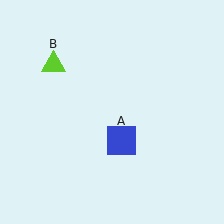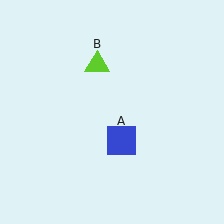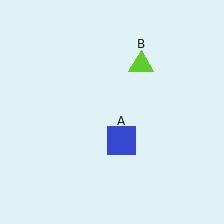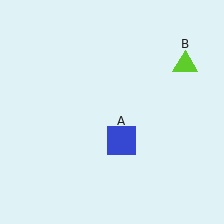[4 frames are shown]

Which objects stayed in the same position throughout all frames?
Blue square (object A) remained stationary.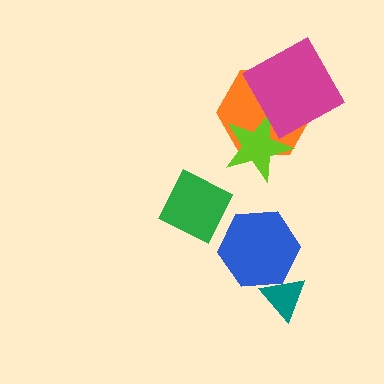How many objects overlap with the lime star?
1 object overlaps with the lime star.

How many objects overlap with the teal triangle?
1 object overlaps with the teal triangle.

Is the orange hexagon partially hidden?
Yes, it is partially covered by another shape.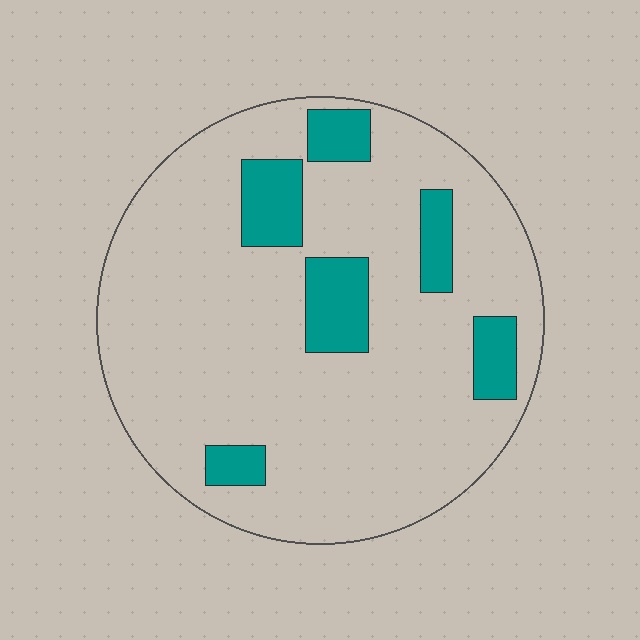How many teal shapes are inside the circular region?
6.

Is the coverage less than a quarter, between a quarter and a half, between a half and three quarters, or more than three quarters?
Less than a quarter.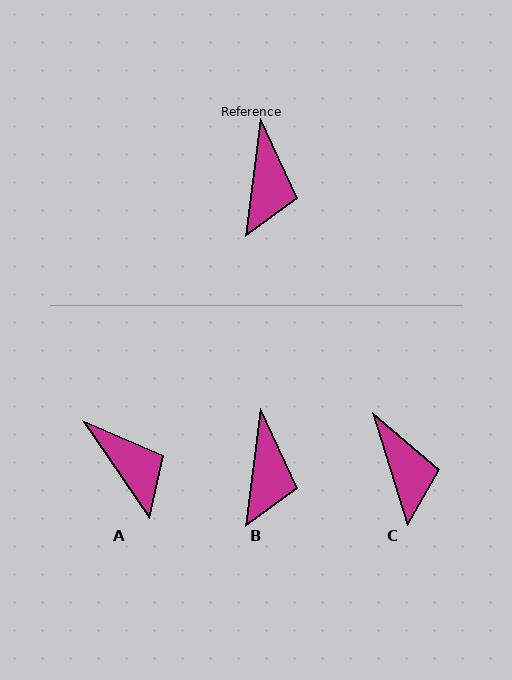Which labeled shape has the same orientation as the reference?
B.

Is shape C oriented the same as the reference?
No, it is off by about 24 degrees.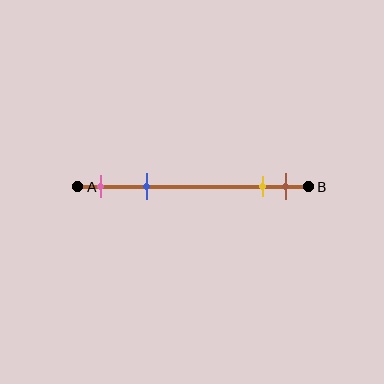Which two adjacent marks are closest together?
The yellow and brown marks are the closest adjacent pair.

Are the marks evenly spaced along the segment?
No, the marks are not evenly spaced.